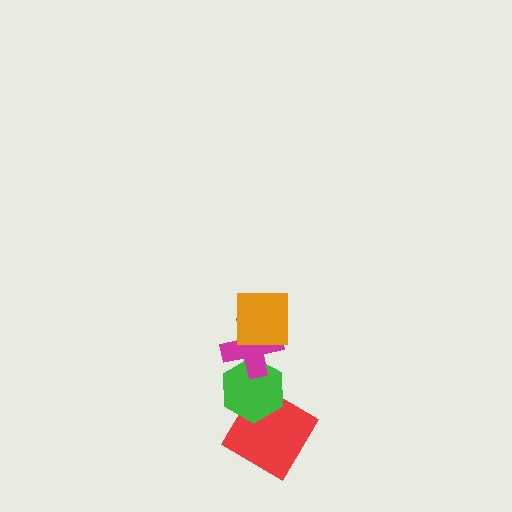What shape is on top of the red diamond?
The green hexagon is on top of the red diamond.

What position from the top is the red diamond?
The red diamond is 4th from the top.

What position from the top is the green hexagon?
The green hexagon is 3rd from the top.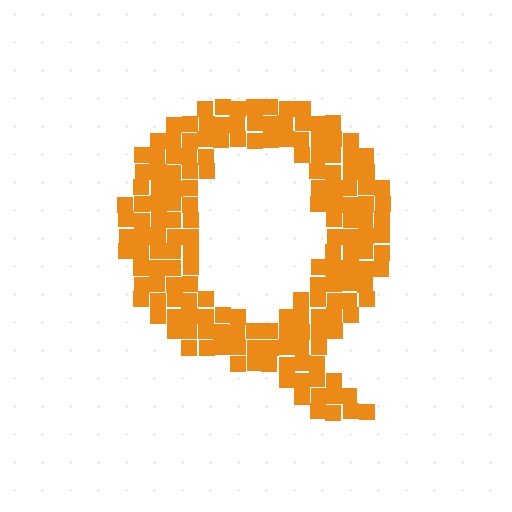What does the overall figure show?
The overall figure shows the letter Q.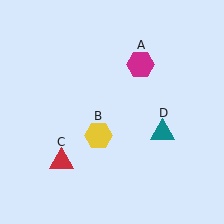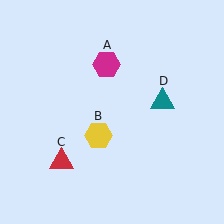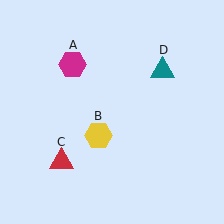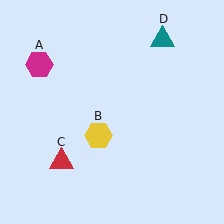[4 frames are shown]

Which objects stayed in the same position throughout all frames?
Yellow hexagon (object B) and red triangle (object C) remained stationary.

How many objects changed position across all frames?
2 objects changed position: magenta hexagon (object A), teal triangle (object D).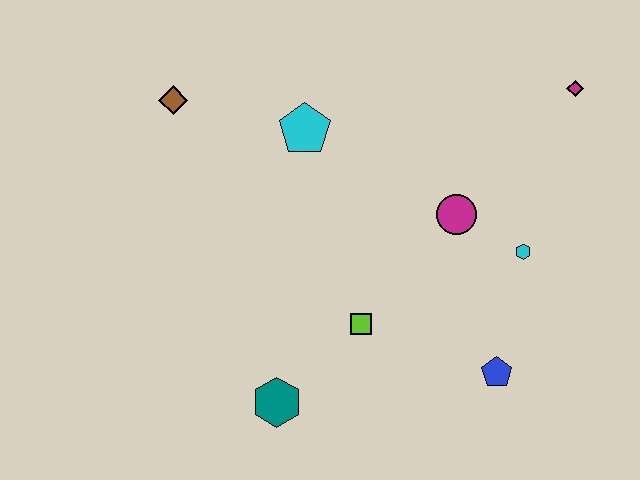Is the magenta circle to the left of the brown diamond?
No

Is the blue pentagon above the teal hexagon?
Yes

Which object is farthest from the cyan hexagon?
The brown diamond is farthest from the cyan hexagon.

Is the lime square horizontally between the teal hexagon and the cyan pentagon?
No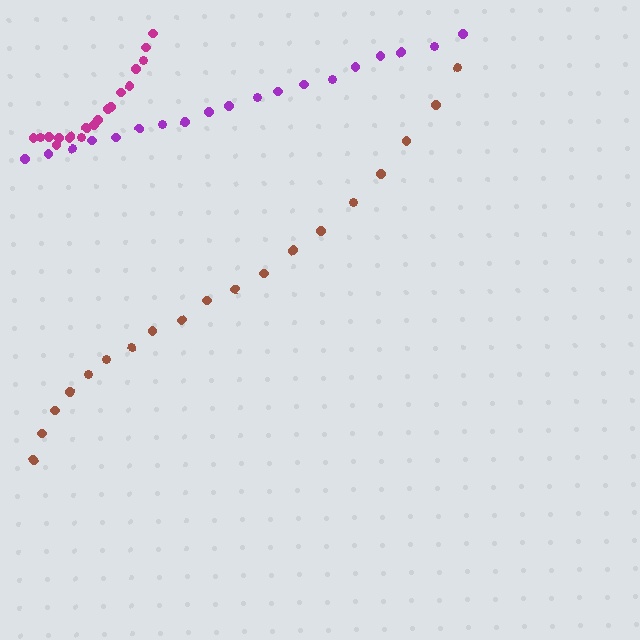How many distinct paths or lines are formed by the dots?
There are 3 distinct paths.